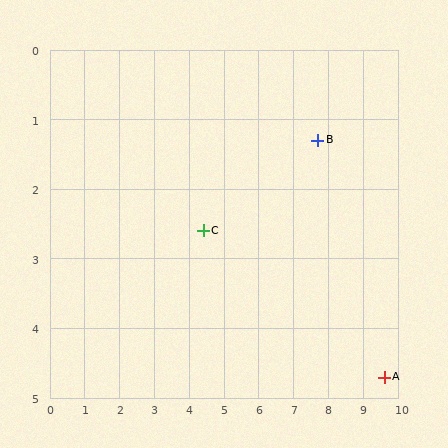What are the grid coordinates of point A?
Point A is at approximately (9.6, 4.7).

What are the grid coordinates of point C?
Point C is at approximately (4.4, 2.6).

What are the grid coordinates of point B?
Point B is at approximately (7.7, 1.3).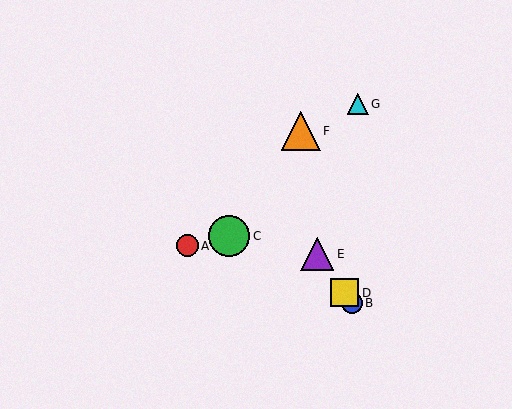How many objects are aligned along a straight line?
3 objects (B, D, E) are aligned along a straight line.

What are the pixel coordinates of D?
Object D is at (345, 293).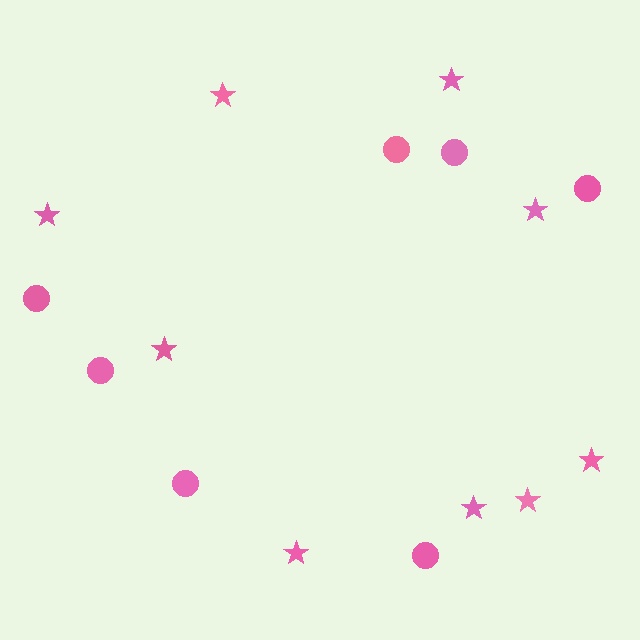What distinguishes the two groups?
There are 2 groups: one group of stars (9) and one group of circles (7).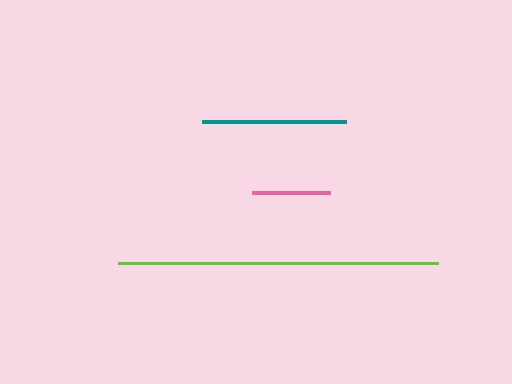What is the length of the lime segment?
The lime segment is approximately 320 pixels long.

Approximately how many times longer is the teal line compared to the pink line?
The teal line is approximately 1.9 times the length of the pink line.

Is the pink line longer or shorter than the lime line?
The lime line is longer than the pink line.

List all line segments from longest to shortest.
From longest to shortest: lime, teal, pink.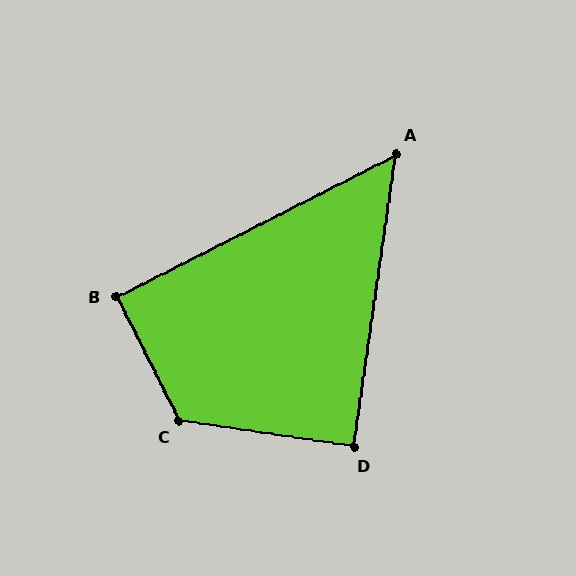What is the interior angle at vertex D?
Approximately 90 degrees (approximately right).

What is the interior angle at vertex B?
Approximately 90 degrees (approximately right).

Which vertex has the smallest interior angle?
A, at approximately 55 degrees.